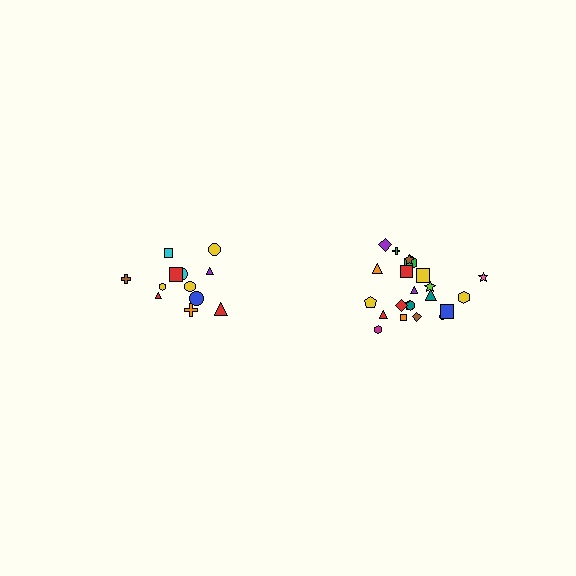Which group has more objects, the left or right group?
The right group.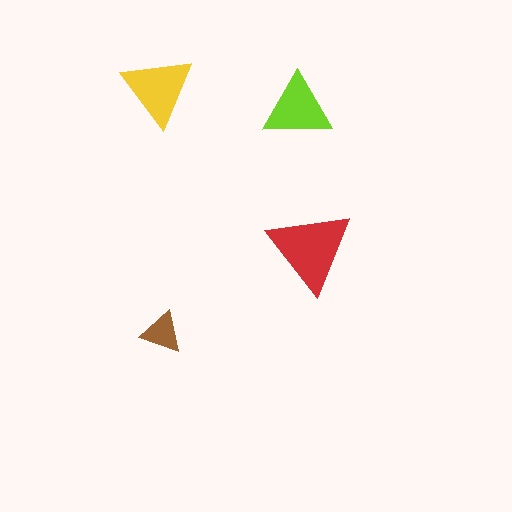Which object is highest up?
The yellow triangle is topmost.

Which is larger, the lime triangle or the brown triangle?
The lime one.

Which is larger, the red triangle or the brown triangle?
The red one.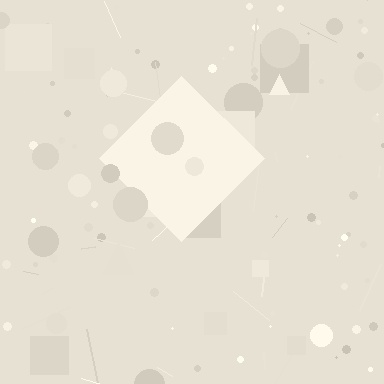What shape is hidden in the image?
A diamond is hidden in the image.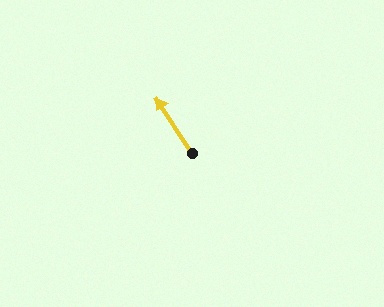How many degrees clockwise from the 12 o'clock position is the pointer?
Approximately 327 degrees.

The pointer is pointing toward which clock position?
Roughly 11 o'clock.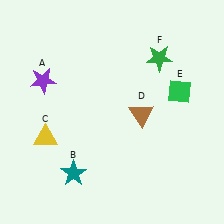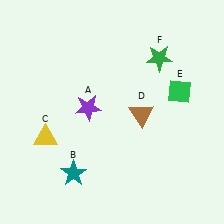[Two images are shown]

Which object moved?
The purple star (A) moved right.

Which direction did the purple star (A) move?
The purple star (A) moved right.